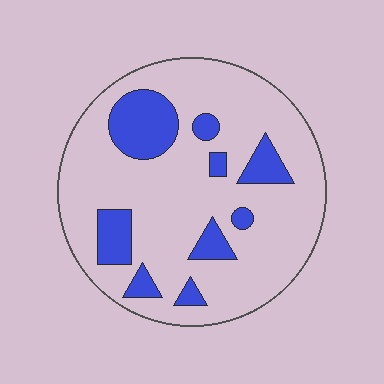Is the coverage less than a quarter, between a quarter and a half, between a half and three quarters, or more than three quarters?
Less than a quarter.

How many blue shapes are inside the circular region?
9.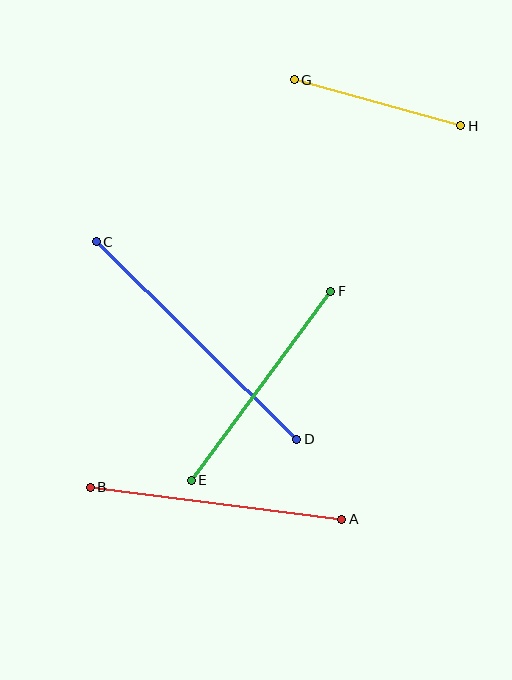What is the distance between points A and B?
The distance is approximately 253 pixels.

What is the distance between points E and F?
The distance is approximately 235 pixels.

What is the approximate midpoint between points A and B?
The midpoint is at approximately (216, 503) pixels.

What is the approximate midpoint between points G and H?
The midpoint is at approximately (378, 103) pixels.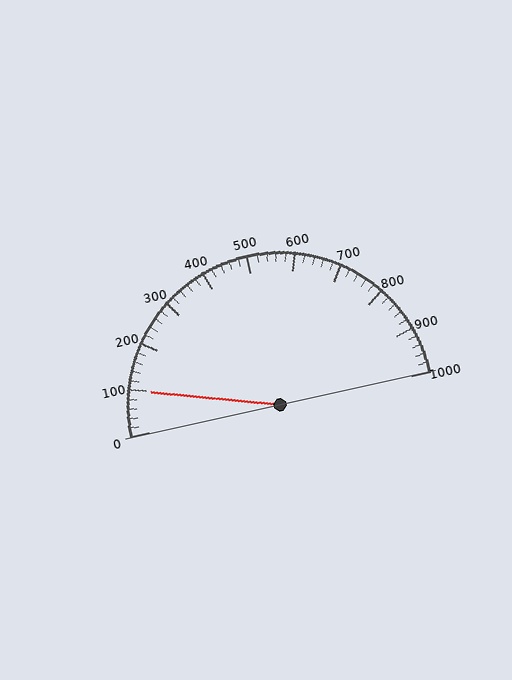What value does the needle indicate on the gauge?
The needle indicates approximately 100.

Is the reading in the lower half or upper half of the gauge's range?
The reading is in the lower half of the range (0 to 1000).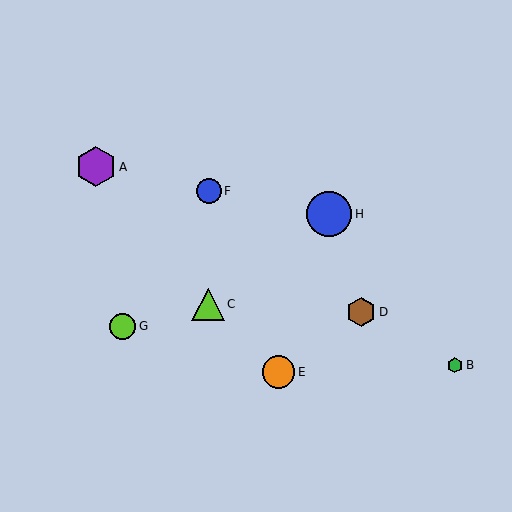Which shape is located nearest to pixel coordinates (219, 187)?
The blue circle (labeled F) at (209, 191) is nearest to that location.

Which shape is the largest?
The blue circle (labeled H) is the largest.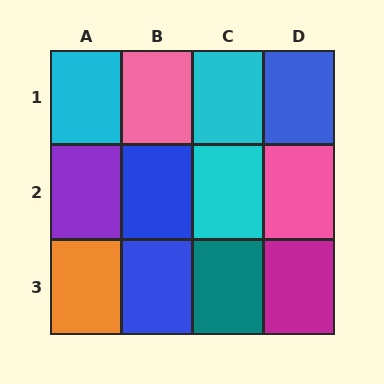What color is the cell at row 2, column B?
Blue.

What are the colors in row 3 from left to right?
Orange, blue, teal, magenta.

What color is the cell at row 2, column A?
Purple.